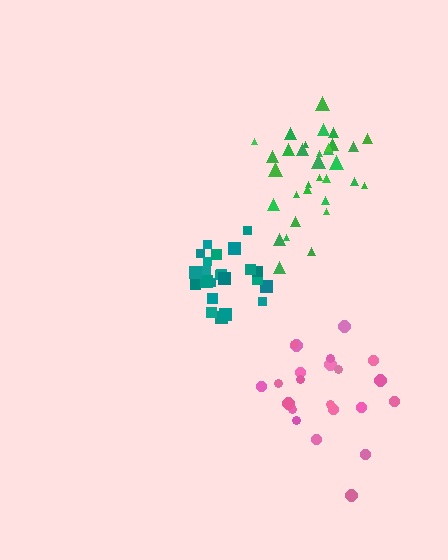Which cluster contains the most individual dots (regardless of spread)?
Green (33).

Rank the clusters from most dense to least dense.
teal, green, pink.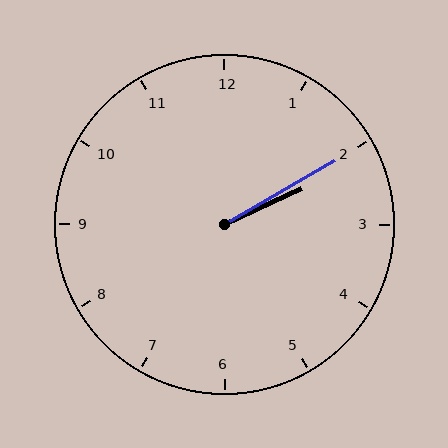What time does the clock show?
2:10.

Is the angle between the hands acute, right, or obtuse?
It is acute.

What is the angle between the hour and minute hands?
Approximately 5 degrees.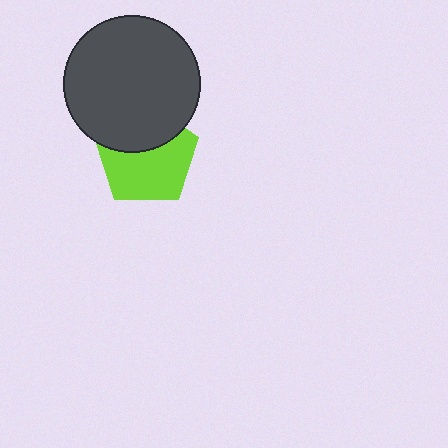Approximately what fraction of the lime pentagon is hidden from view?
Roughly 38% of the lime pentagon is hidden behind the dark gray circle.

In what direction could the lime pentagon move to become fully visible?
The lime pentagon could move down. That would shift it out from behind the dark gray circle entirely.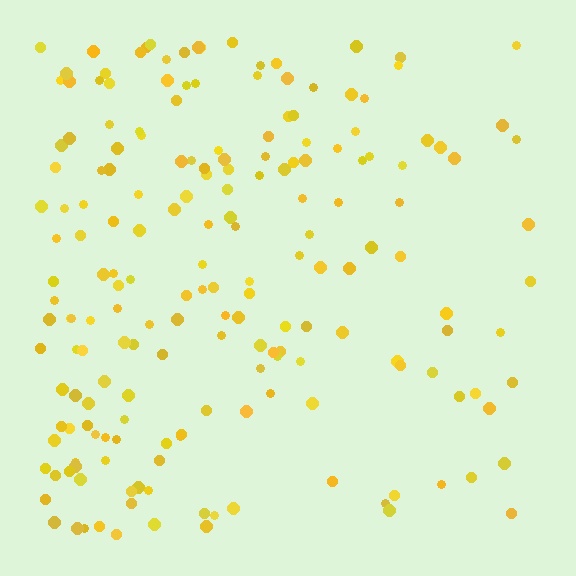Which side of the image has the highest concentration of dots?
The left.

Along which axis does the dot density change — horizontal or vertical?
Horizontal.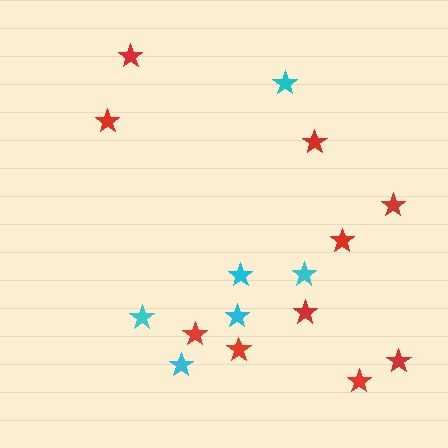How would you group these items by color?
There are 2 groups: one group of cyan stars (6) and one group of red stars (10).